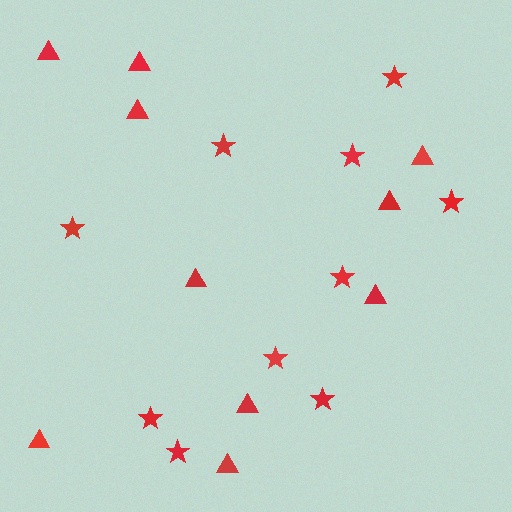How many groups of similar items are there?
There are 2 groups: one group of stars (10) and one group of triangles (10).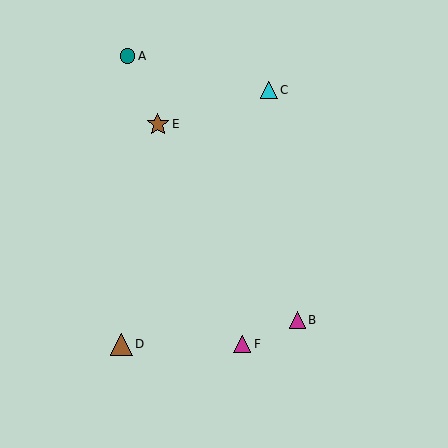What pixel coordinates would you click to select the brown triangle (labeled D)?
Click at (122, 344) to select the brown triangle D.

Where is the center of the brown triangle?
The center of the brown triangle is at (122, 344).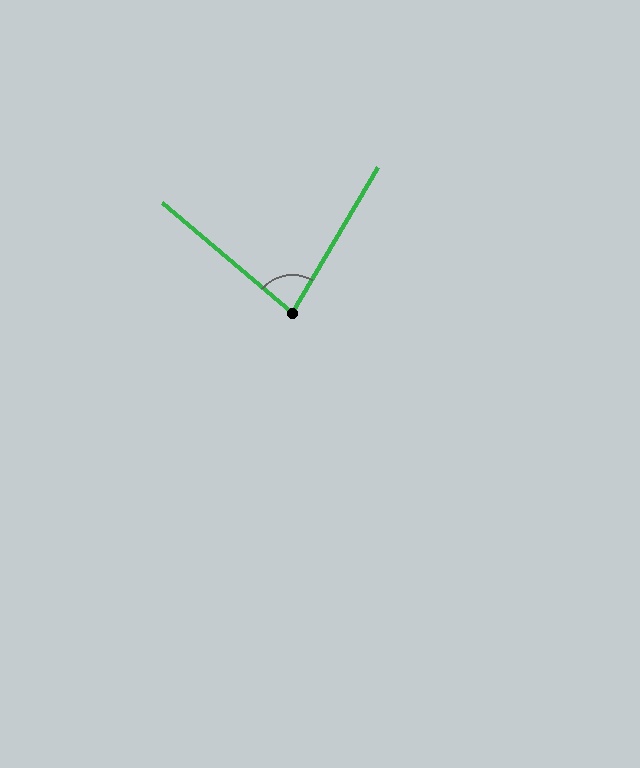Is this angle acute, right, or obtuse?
It is acute.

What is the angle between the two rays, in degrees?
Approximately 80 degrees.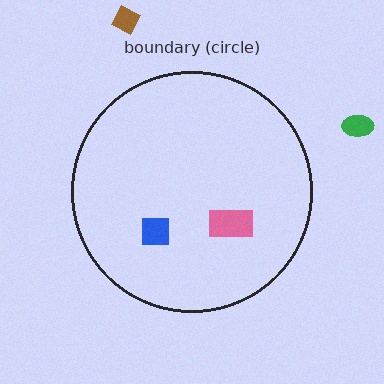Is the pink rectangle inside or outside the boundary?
Inside.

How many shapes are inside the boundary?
2 inside, 2 outside.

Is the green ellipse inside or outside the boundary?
Outside.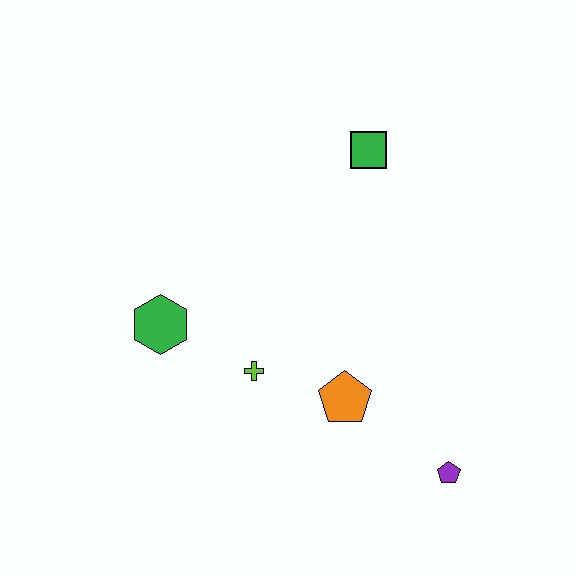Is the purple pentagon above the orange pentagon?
No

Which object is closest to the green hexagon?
The lime cross is closest to the green hexagon.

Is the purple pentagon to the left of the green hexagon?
No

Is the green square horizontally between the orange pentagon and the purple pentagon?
Yes